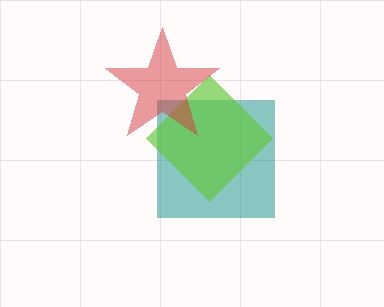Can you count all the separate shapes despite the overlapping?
Yes, there are 3 separate shapes.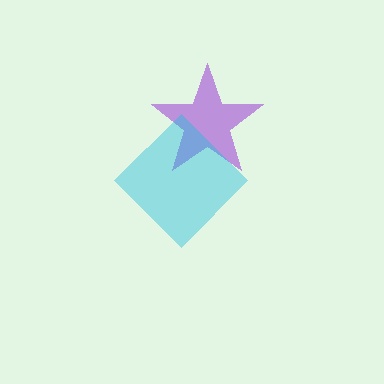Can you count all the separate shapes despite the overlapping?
Yes, there are 2 separate shapes.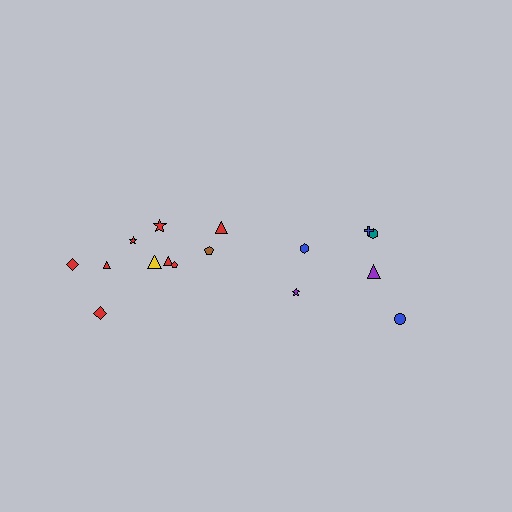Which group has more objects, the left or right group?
The left group.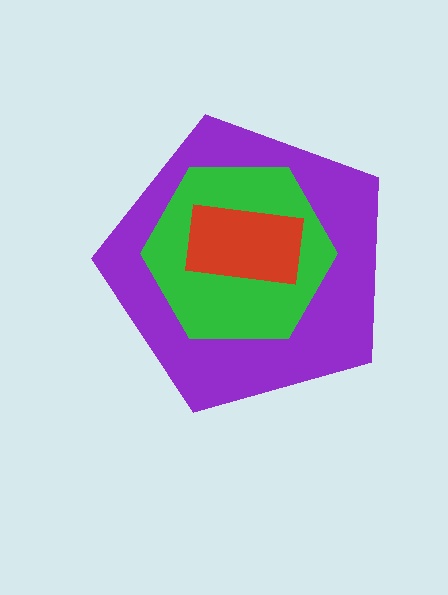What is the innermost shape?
The red rectangle.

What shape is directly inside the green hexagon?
The red rectangle.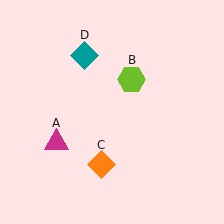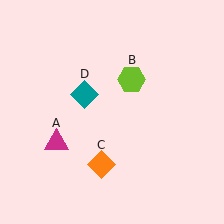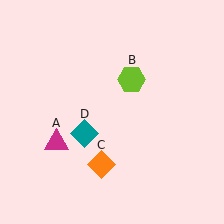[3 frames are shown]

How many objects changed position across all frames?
1 object changed position: teal diamond (object D).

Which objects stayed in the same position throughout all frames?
Magenta triangle (object A) and lime hexagon (object B) and orange diamond (object C) remained stationary.